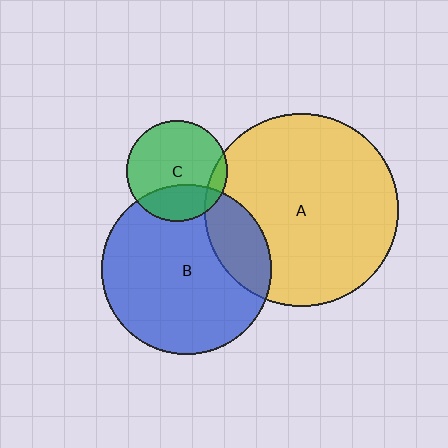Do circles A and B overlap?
Yes.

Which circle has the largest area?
Circle A (yellow).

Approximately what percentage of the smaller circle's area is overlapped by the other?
Approximately 20%.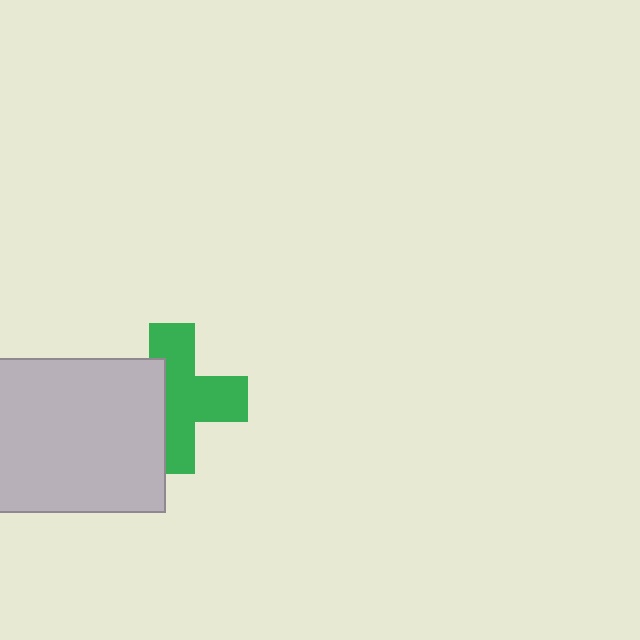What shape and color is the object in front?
The object in front is a light gray rectangle.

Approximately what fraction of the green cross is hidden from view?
Roughly 36% of the green cross is hidden behind the light gray rectangle.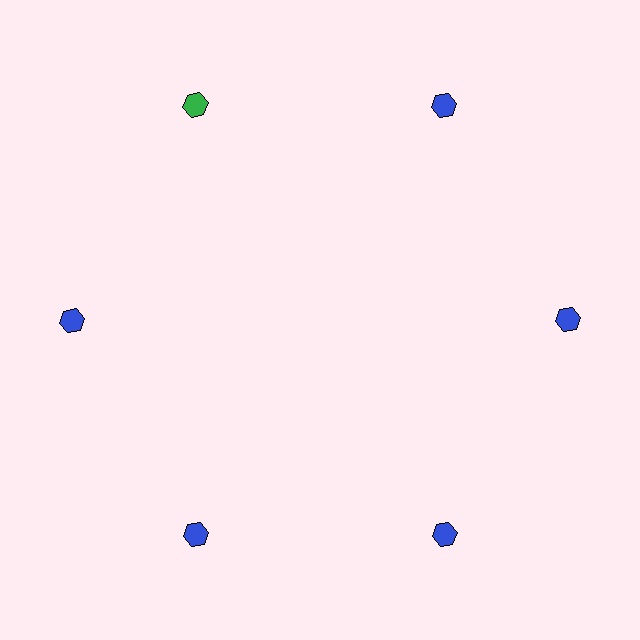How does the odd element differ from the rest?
It has a different color: green instead of blue.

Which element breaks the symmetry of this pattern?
The green hexagon at roughly the 11 o'clock position breaks the symmetry. All other shapes are blue hexagons.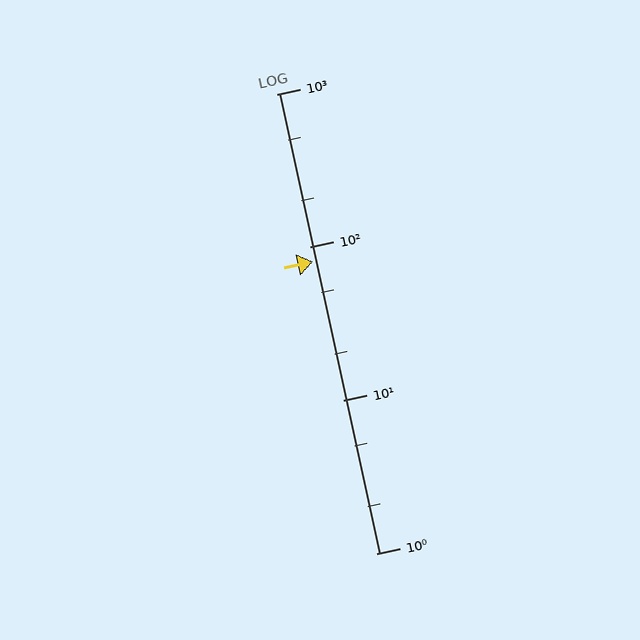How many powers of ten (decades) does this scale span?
The scale spans 3 decades, from 1 to 1000.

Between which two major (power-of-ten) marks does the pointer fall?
The pointer is between 10 and 100.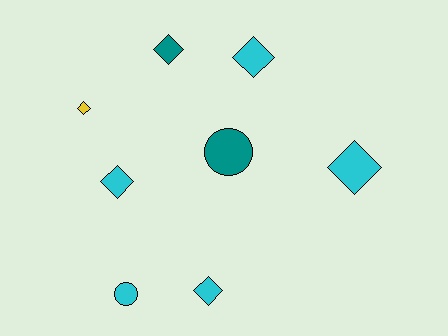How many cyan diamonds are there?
There are 4 cyan diamonds.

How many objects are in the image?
There are 8 objects.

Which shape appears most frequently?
Diamond, with 6 objects.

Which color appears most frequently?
Cyan, with 5 objects.